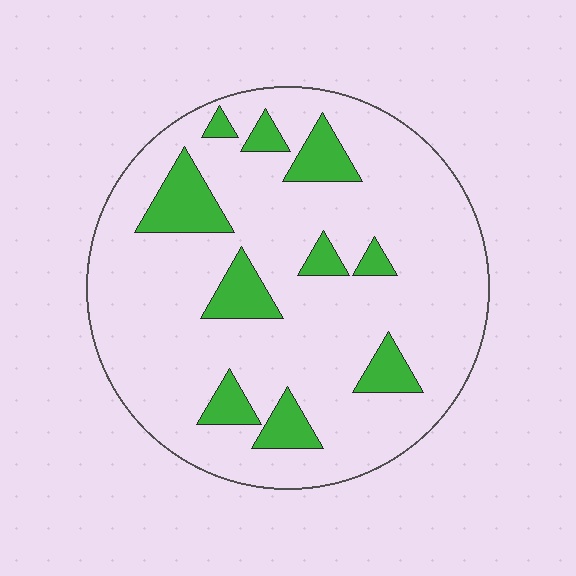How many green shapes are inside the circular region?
10.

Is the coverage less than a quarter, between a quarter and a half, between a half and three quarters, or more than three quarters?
Less than a quarter.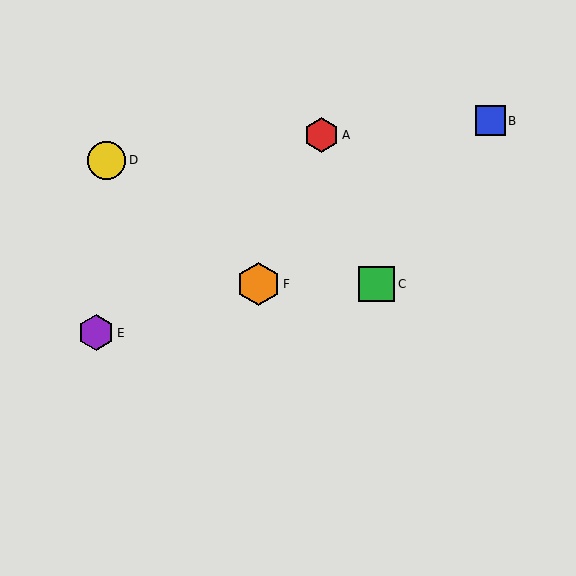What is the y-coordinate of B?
Object B is at y≈121.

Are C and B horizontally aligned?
No, C is at y≈284 and B is at y≈121.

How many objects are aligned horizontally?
2 objects (C, F) are aligned horizontally.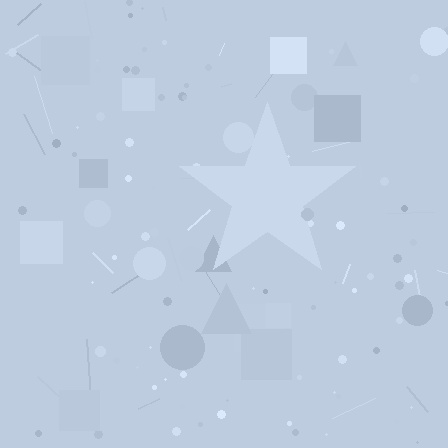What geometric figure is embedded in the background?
A star is embedded in the background.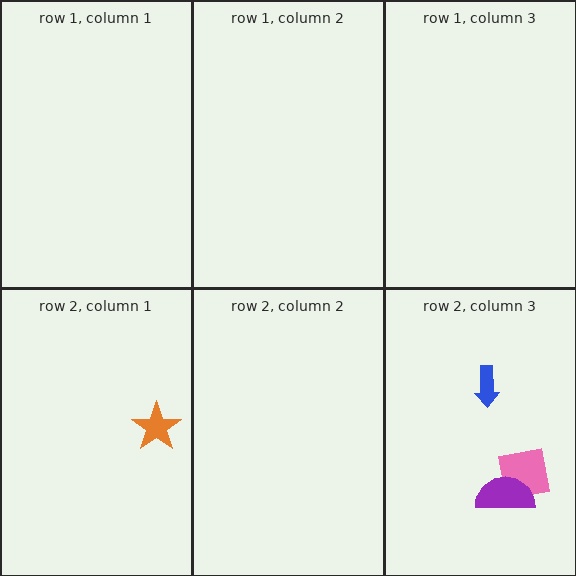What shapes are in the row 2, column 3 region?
The blue arrow, the pink square, the purple semicircle.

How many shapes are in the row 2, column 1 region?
1.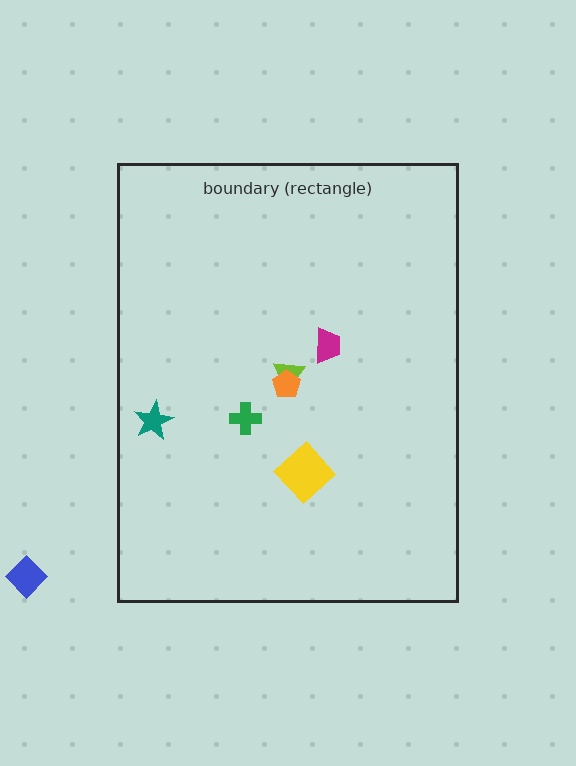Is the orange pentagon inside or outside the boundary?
Inside.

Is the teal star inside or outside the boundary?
Inside.